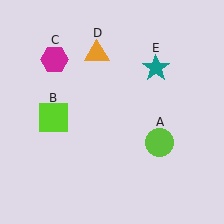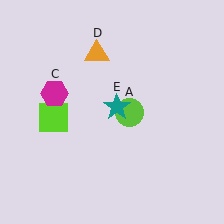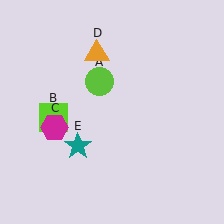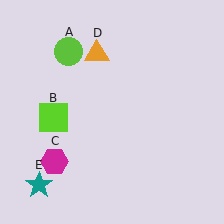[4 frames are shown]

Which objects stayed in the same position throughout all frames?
Lime square (object B) and orange triangle (object D) remained stationary.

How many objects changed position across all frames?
3 objects changed position: lime circle (object A), magenta hexagon (object C), teal star (object E).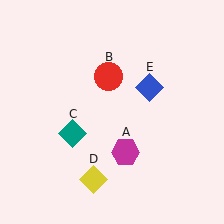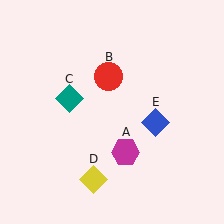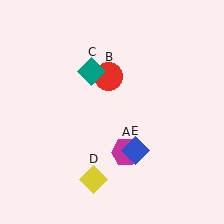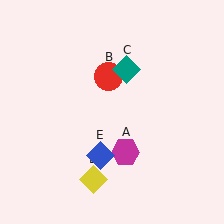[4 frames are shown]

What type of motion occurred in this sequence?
The teal diamond (object C), blue diamond (object E) rotated clockwise around the center of the scene.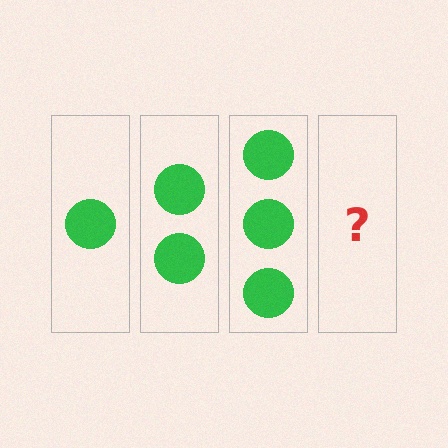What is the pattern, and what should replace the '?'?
The pattern is that each step adds one more circle. The '?' should be 4 circles.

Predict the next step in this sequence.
The next step is 4 circles.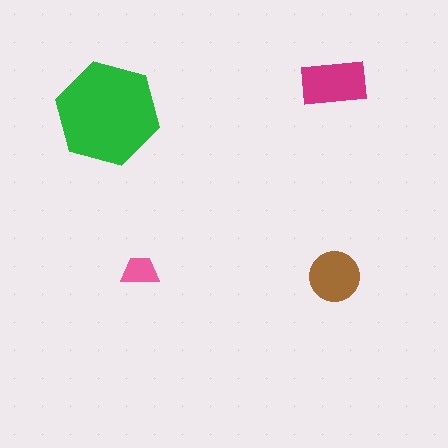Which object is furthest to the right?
The brown circle is rightmost.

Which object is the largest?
The green hexagon.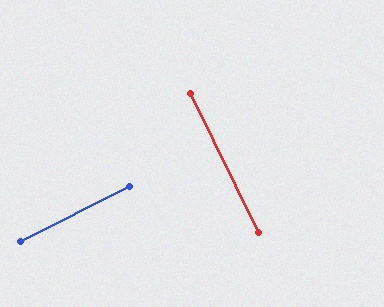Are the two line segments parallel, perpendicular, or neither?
Perpendicular — they meet at approximately 89°.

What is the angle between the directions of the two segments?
Approximately 89 degrees.